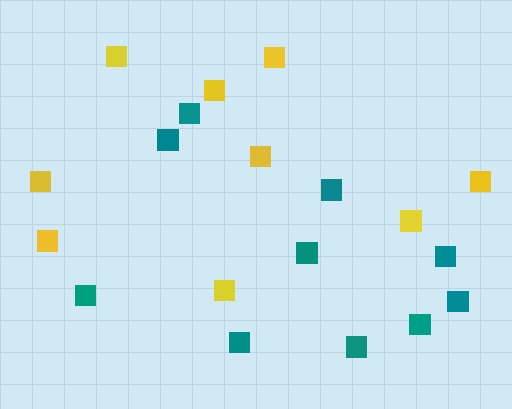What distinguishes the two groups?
There are 2 groups: one group of teal squares (10) and one group of yellow squares (9).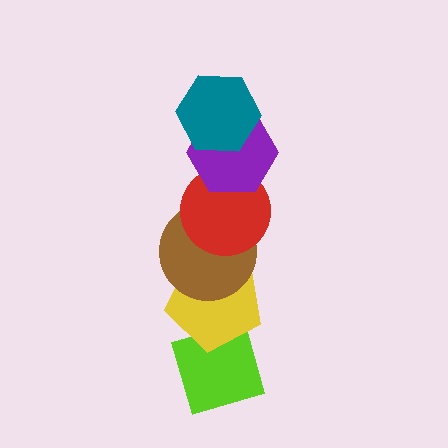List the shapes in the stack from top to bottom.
From top to bottom: the teal hexagon, the purple hexagon, the red circle, the brown circle, the yellow pentagon, the lime diamond.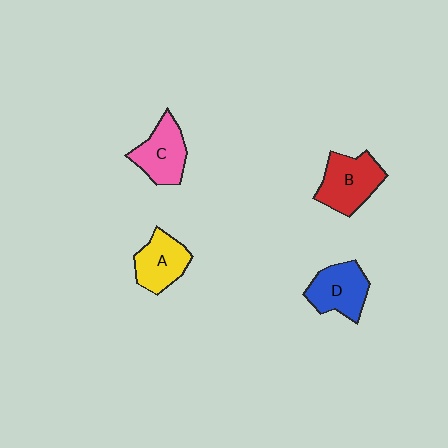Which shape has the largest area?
Shape B (red).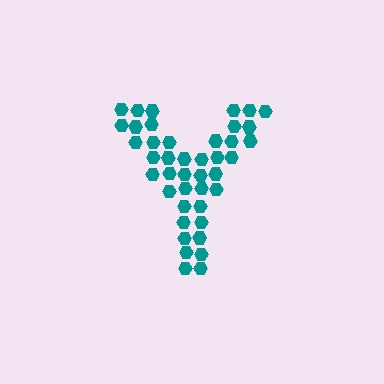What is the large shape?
The large shape is the letter Y.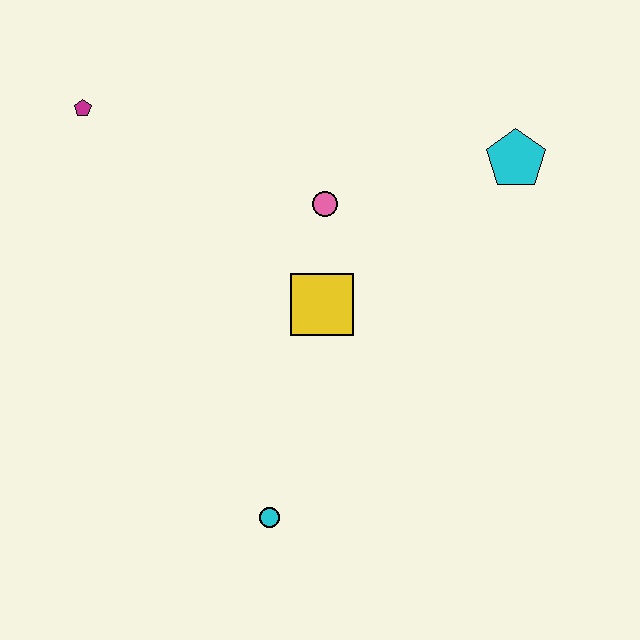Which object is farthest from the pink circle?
The cyan circle is farthest from the pink circle.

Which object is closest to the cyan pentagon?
The pink circle is closest to the cyan pentagon.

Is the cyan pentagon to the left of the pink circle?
No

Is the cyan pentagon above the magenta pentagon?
No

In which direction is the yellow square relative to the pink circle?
The yellow square is below the pink circle.